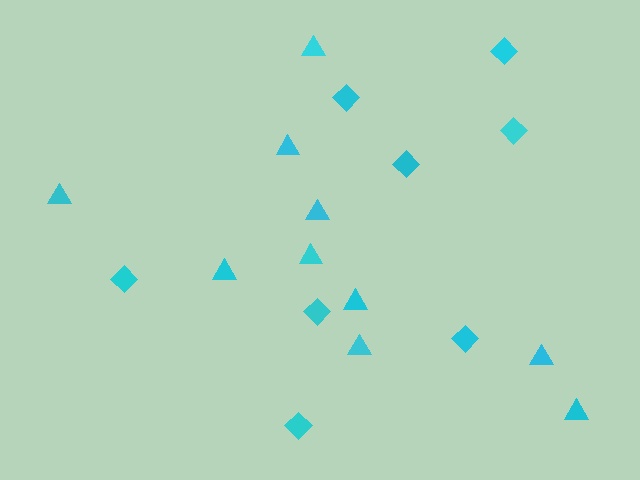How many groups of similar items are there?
There are 2 groups: one group of triangles (10) and one group of diamonds (8).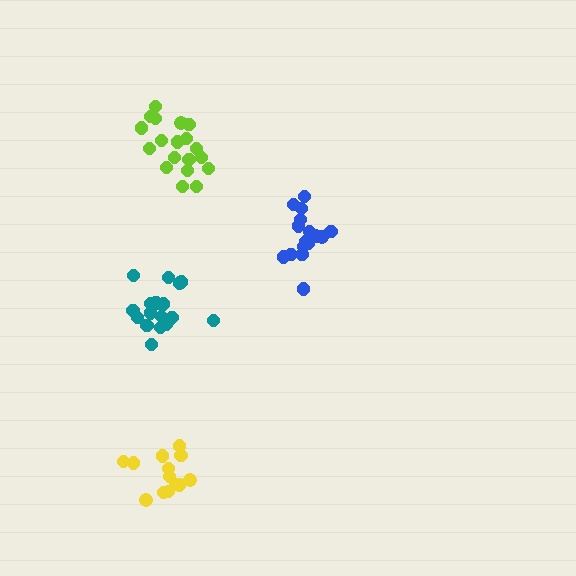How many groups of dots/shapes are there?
There are 4 groups.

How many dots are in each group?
Group 1: 13 dots, Group 2: 16 dots, Group 3: 19 dots, Group 4: 19 dots (67 total).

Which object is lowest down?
The yellow cluster is bottommost.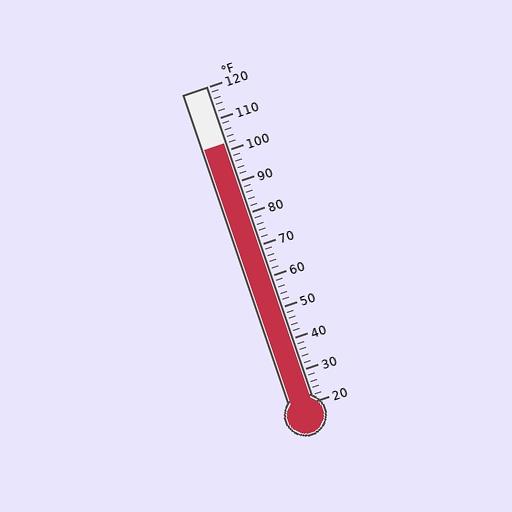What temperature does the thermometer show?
The thermometer shows approximately 102°F.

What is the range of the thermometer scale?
The thermometer scale ranges from 20°F to 120°F.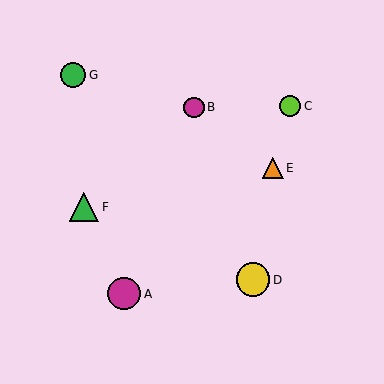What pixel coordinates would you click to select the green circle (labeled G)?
Click at (73, 75) to select the green circle G.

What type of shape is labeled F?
Shape F is a green triangle.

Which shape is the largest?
The yellow circle (labeled D) is the largest.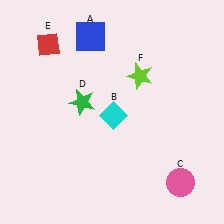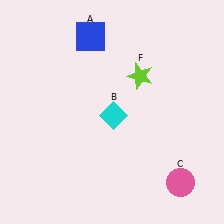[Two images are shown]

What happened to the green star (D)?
The green star (D) was removed in Image 2. It was in the top-left area of Image 1.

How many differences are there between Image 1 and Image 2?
There are 2 differences between the two images.